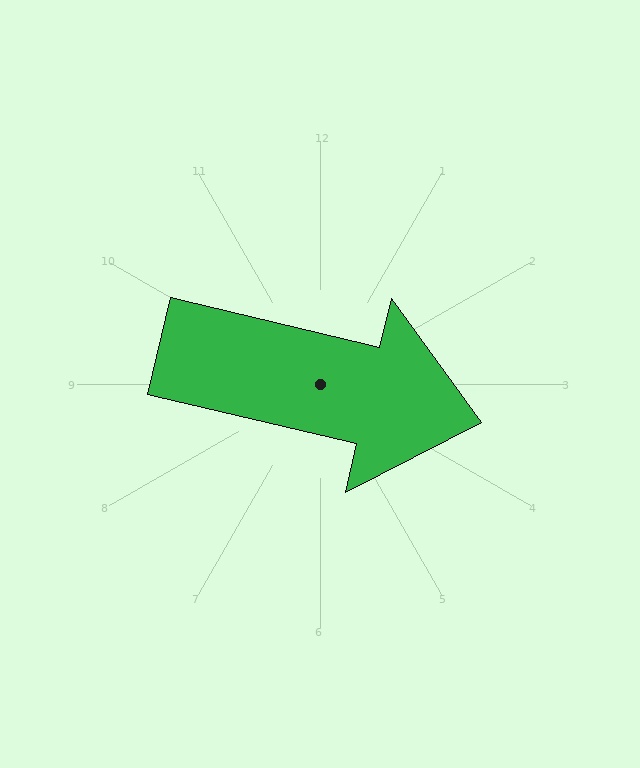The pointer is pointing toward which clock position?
Roughly 3 o'clock.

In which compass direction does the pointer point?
East.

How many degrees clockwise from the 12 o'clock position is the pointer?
Approximately 103 degrees.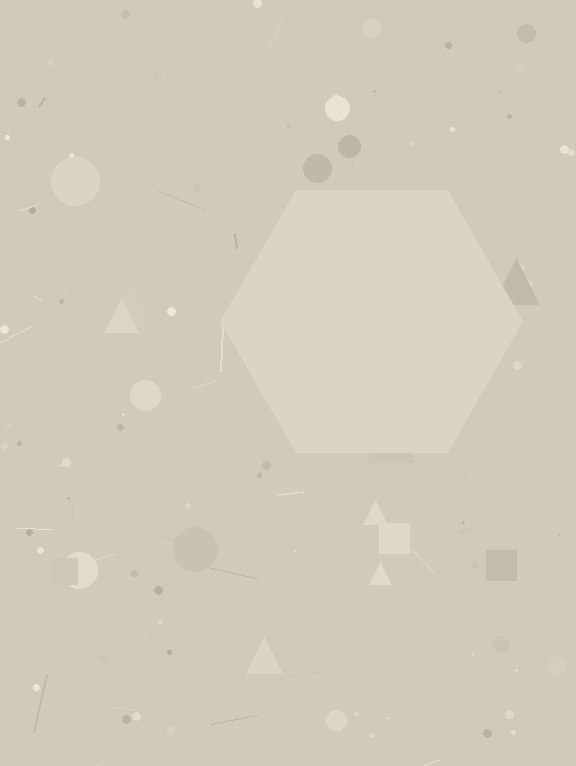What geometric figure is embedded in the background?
A hexagon is embedded in the background.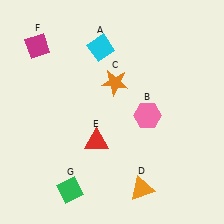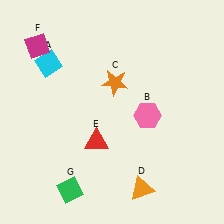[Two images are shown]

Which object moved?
The cyan diamond (A) moved left.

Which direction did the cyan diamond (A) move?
The cyan diamond (A) moved left.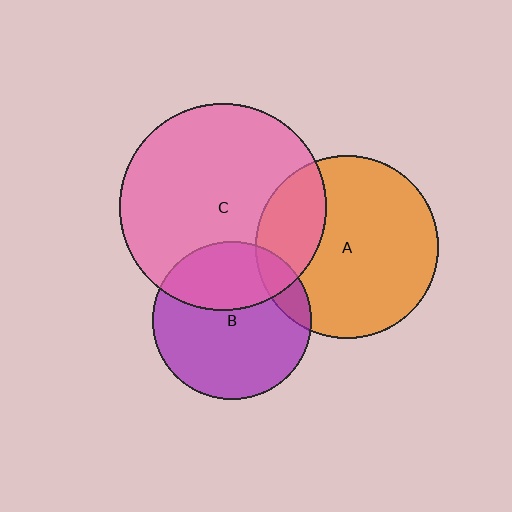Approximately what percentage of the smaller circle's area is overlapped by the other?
Approximately 35%.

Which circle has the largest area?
Circle C (pink).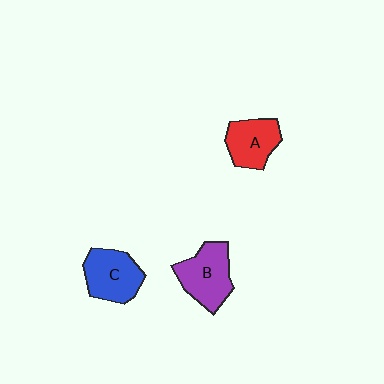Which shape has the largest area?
Shape B (purple).